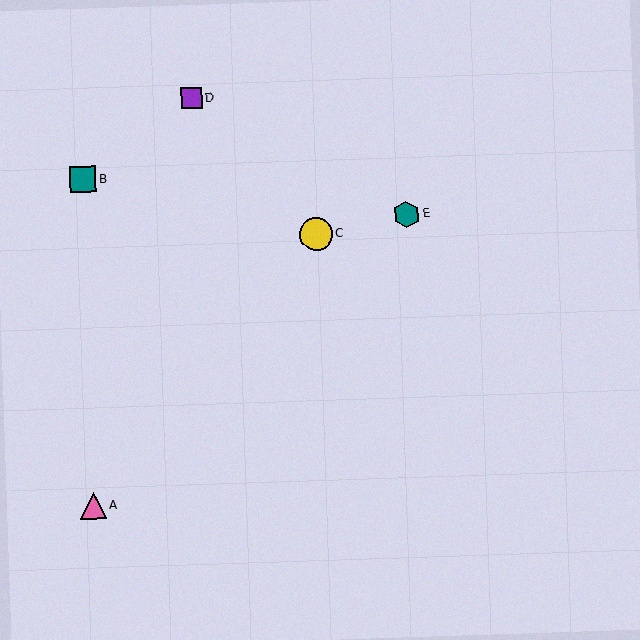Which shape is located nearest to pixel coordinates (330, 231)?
The yellow circle (labeled C) at (316, 234) is nearest to that location.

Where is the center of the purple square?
The center of the purple square is at (191, 98).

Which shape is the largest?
The yellow circle (labeled C) is the largest.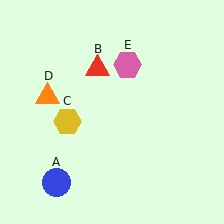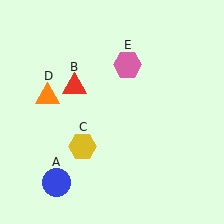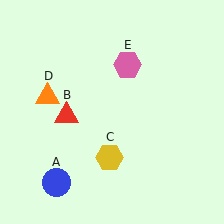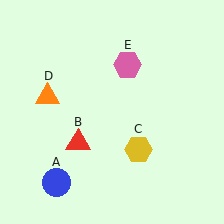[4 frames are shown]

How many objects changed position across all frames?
2 objects changed position: red triangle (object B), yellow hexagon (object C).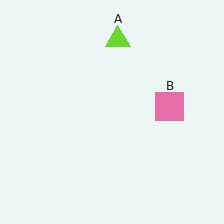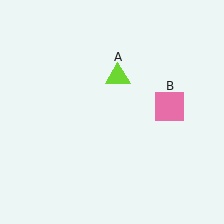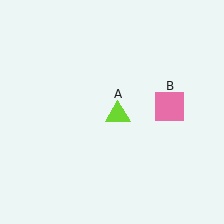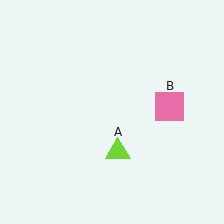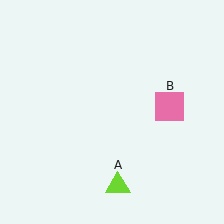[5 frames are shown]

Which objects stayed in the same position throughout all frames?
Pink square (object B) remained stationary.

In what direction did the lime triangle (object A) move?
The lime triangle (object A) moved down.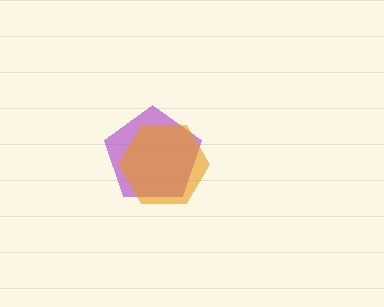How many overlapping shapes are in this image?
There are 2 overlapping shapes in the image.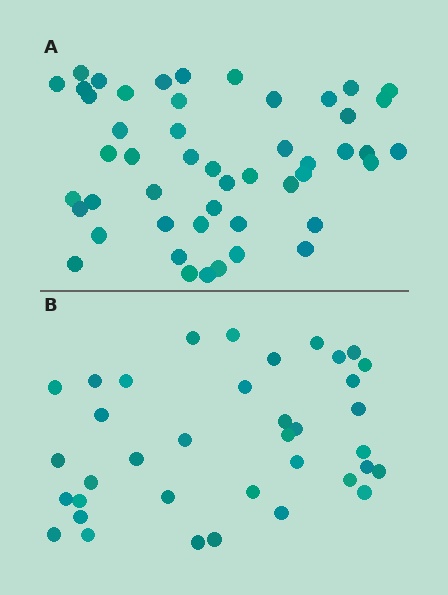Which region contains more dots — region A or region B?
Region A (the top region) has more dots.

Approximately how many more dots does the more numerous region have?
Region A has roughly 12 or so more dots than region B.